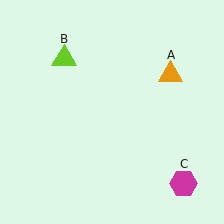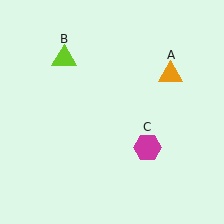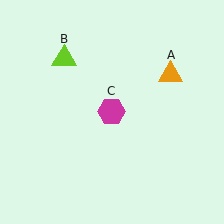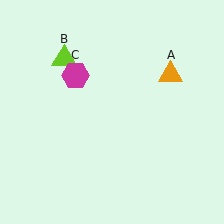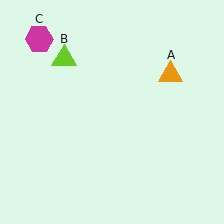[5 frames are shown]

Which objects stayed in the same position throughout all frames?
Orange triangle (object A) and lime triangle (object B) remained stationary.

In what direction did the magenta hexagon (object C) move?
The magenta hexagon (object C) moved up and to the left.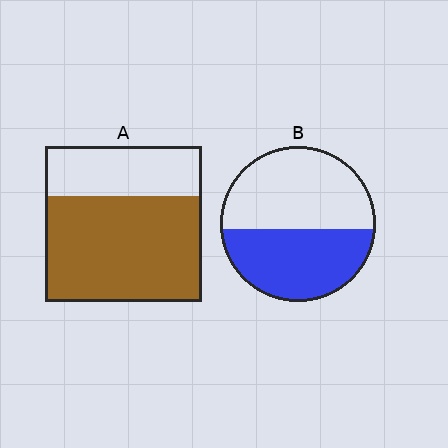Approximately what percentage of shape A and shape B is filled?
A is approximately 70% and B is approximately 45%.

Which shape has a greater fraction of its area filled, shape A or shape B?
Shape A.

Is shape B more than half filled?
No.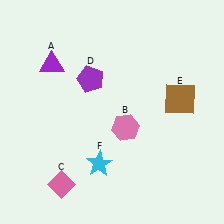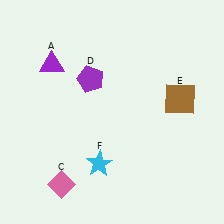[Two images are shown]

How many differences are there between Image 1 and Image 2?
There is 1 difference between the two images.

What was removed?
The pink hexagon (B) was removed in Image 2.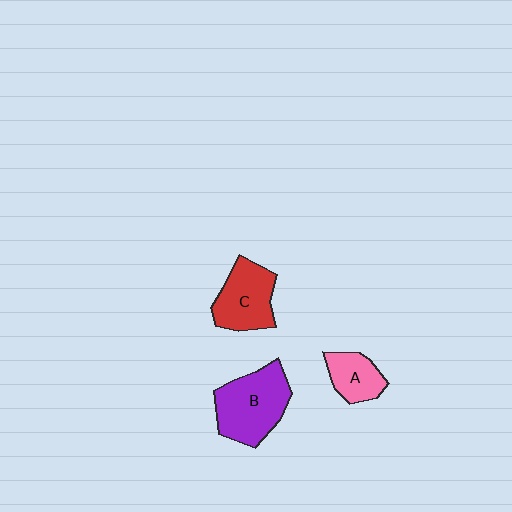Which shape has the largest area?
Shape B (purple).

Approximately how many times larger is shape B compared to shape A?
Approximately 1.9 times.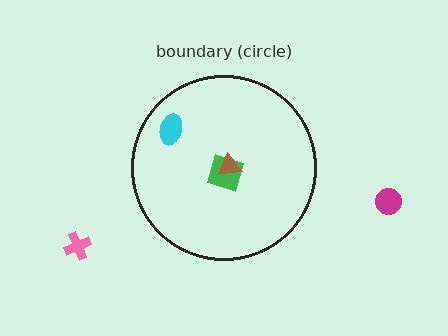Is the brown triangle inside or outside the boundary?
Inside.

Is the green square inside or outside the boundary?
Inside.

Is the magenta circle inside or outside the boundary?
Outside.